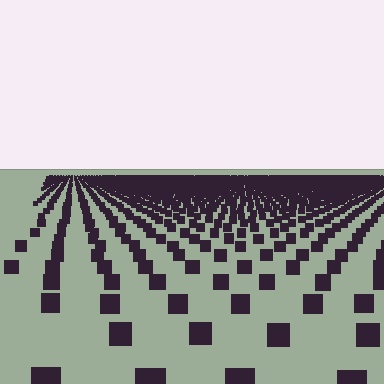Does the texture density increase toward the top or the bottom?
Density increases toward the top.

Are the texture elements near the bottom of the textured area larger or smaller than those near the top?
Larger. Near the bottom, elements are closer to the viewer and appear at a bigger on-screen size.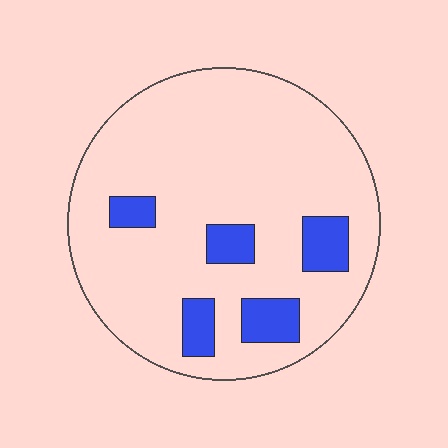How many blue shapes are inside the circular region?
5.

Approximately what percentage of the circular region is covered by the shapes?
Approximately 15%.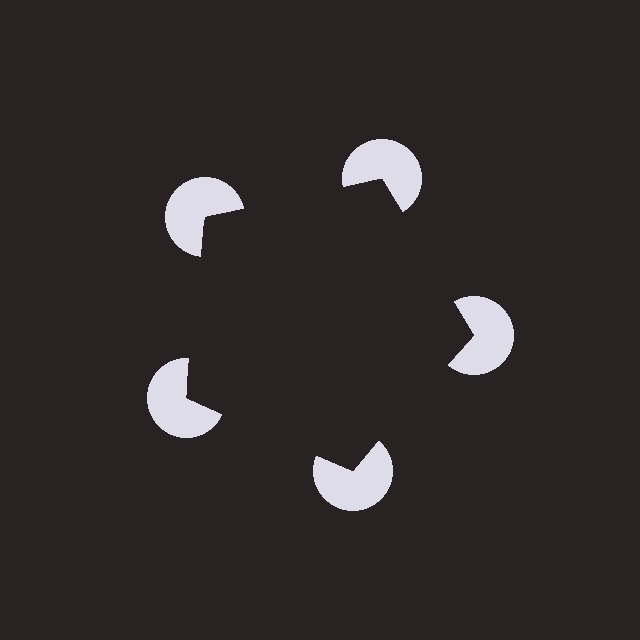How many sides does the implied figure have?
5 sides.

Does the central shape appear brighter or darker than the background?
It typically appears slightly darker than the background, even though no actual brightness change is drawn.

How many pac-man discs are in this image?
There are 5 — one at each vertex of the illusory pentagon.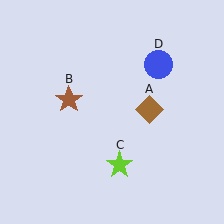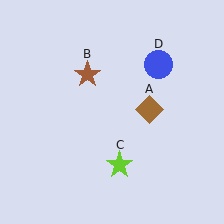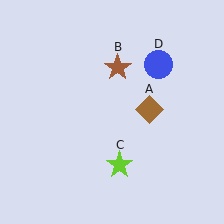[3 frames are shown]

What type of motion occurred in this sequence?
The brown star (object B) rotated clockwise around the center of the scene.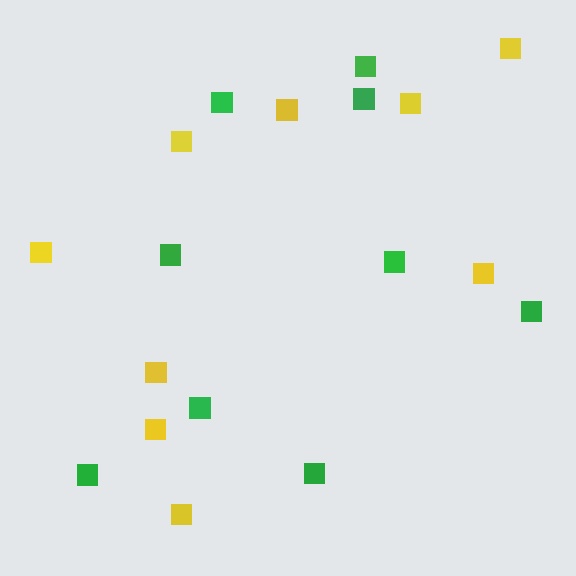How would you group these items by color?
There are 2 groups: one group of yellow squares (9) and one group of green squares (9).